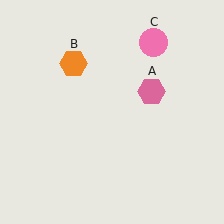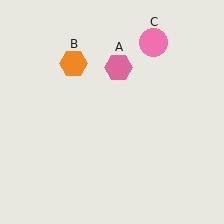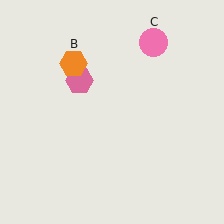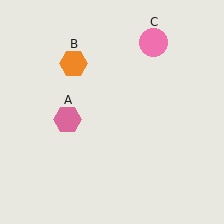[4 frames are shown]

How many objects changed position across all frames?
1 object changed position: pink hexagon (object A).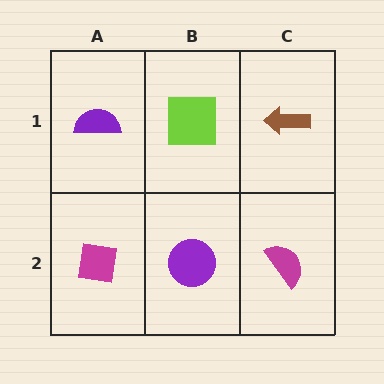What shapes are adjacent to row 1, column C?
A magenta semicircle (row 2, column C), a lime square (row 1, column B).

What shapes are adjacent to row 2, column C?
A brown arrow (row 1, column C), a purple circle (row 2, column B).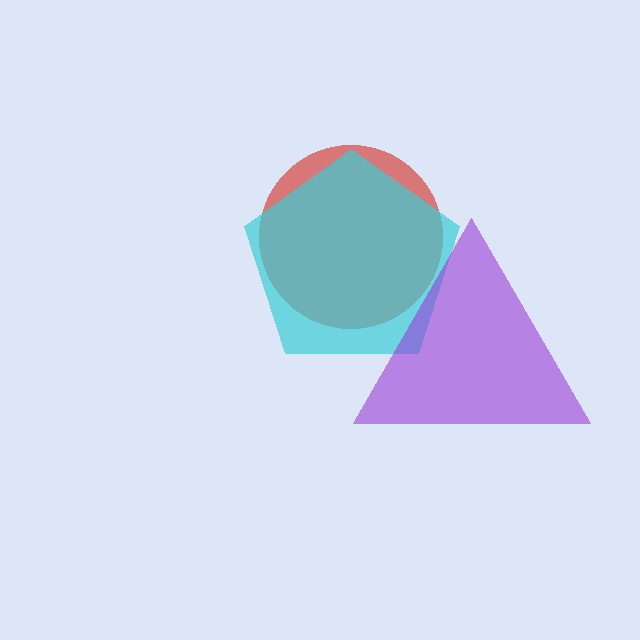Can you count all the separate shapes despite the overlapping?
Yes, there are 3 separate shapes.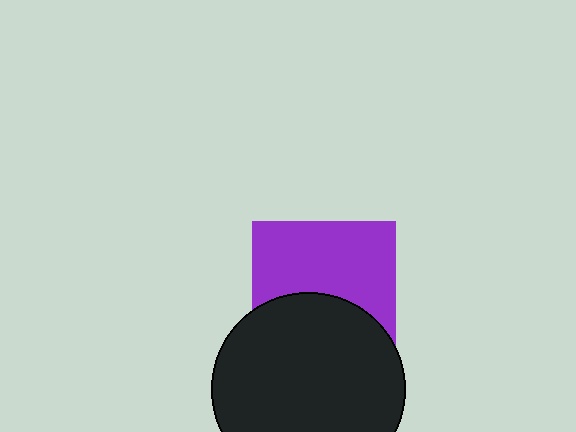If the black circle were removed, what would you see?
You would see the complete purple square.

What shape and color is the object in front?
The object in front is a black circle.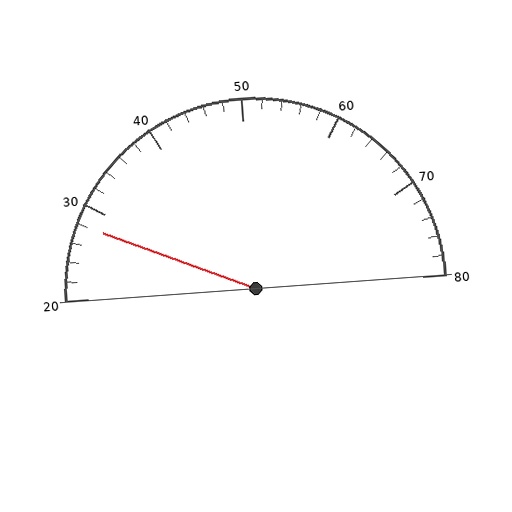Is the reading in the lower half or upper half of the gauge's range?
The reading is in the lower half of the range (20 to 80).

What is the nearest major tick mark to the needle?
The nearest major tick mark is 30.